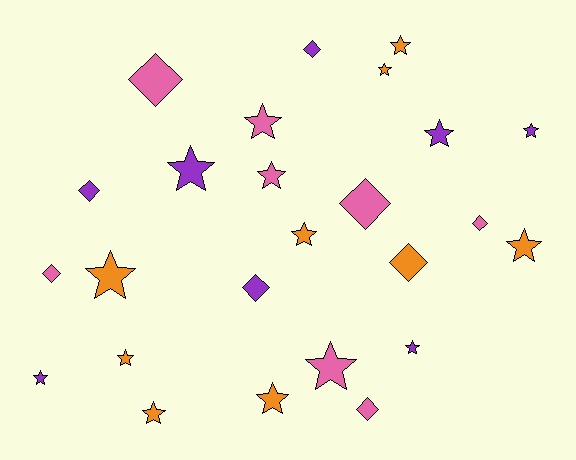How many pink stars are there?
There are 3 pink stars.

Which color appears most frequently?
Orange, with 9 objects.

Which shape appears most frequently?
Star, with 16 objects.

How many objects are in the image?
There are 25 objects.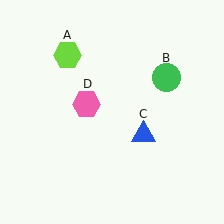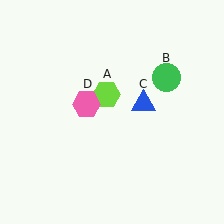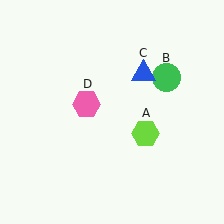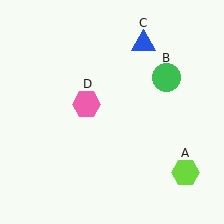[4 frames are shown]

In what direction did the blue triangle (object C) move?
The blue triangle (object C) moved up.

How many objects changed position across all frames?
2 objects changed position: lime hexagon (object A), blue triangle (object C).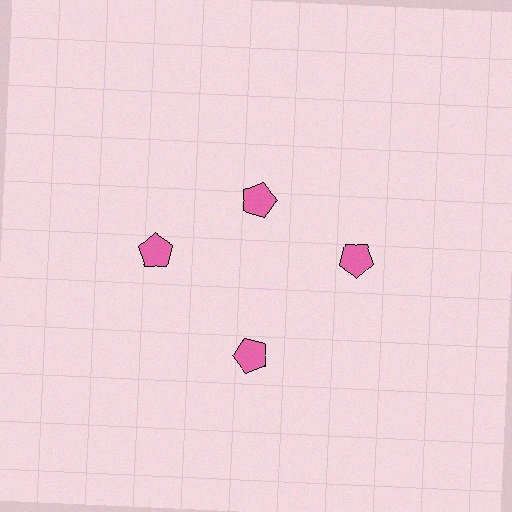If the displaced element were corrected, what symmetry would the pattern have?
It would have 4-fold rotational symmetry — the pattern would map onto itself every 90 degrees.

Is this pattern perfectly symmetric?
No. The 4 pink pentagons are arranged in a ring, but one element near the 12 o'clock position is pulled inward toward the center, breaking the 4-fold rotational symmetry.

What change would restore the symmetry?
The symmetry would be restored by moving it outward, back onto the ring so that all 4 pentagons sit at equal angles and equal distance from the center.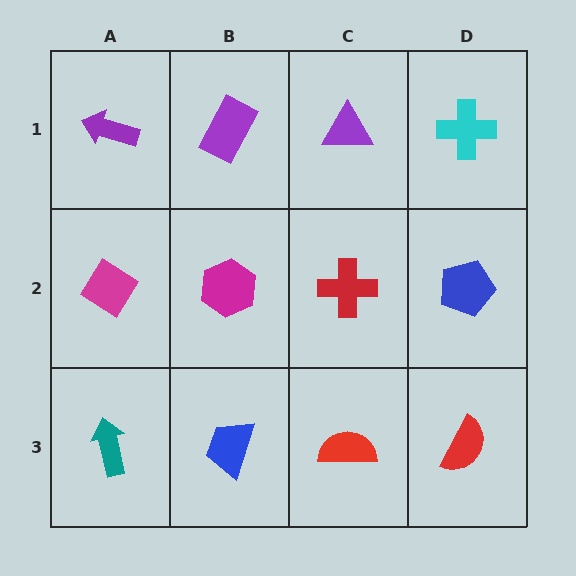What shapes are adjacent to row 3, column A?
A magenta diamond (row 2, column A), a blue trapezoid (row 3, column B).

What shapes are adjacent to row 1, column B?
A magenta hexagon (row 2, column B), a purple arrow (row 1, column A), a purple triangle (row 1, column C).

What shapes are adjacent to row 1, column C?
A red cross (row 2, column C), a purple rectangle (row 1, column B), a cyan cross (row 1, column D).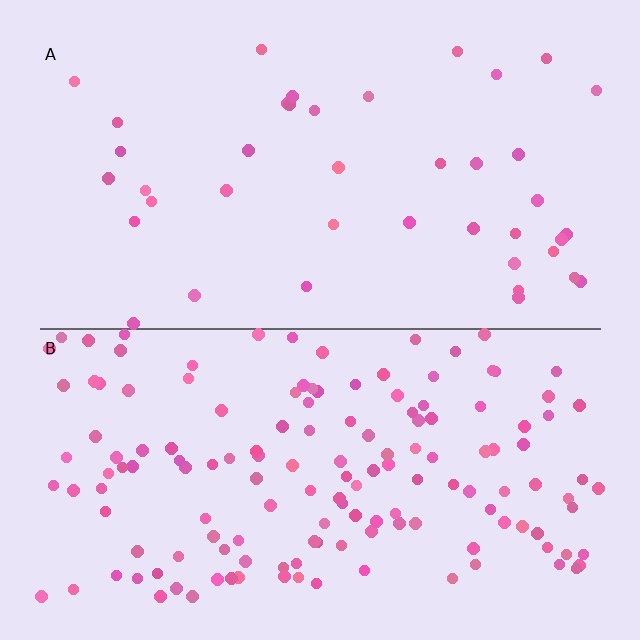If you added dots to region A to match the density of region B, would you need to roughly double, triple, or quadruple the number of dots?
Approximately quadruple.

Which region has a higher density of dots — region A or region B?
B (the bottom).